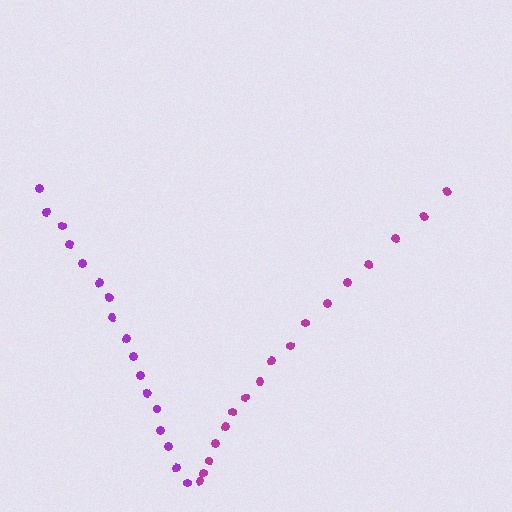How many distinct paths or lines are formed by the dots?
There are 2 distinct paths.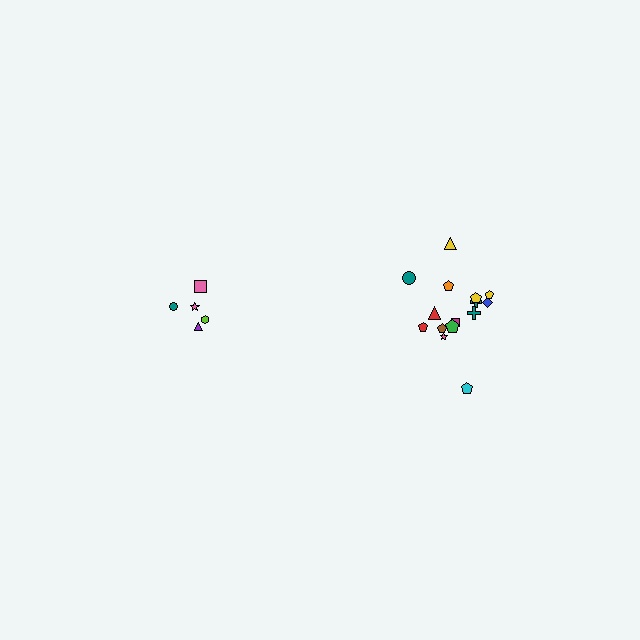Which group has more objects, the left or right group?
The right group.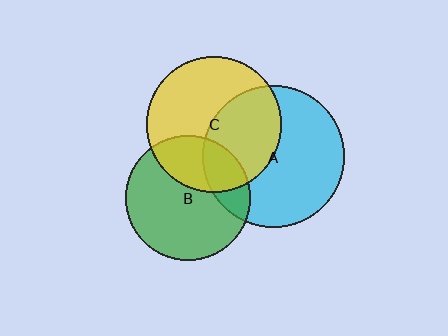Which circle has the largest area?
Circle A (cyan).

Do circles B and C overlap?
Yes.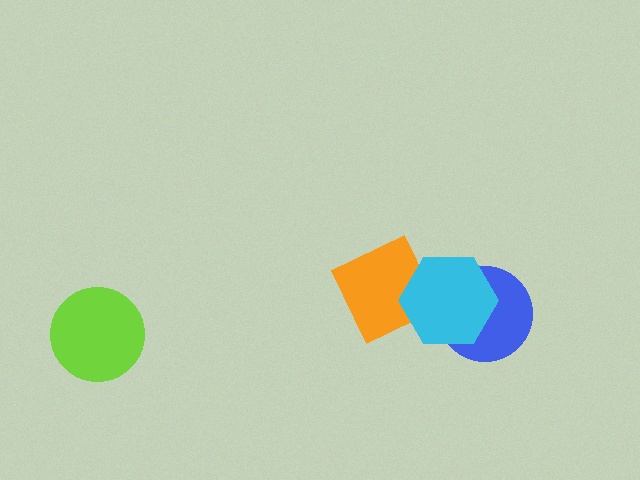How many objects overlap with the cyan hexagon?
2 objects overlap with the cyan hexagon.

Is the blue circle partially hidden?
Yes, it is partially covered by another shape.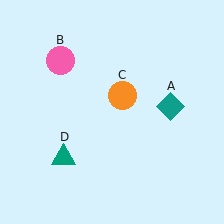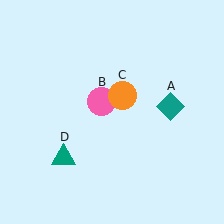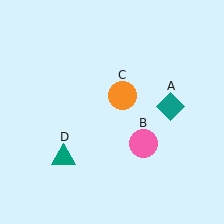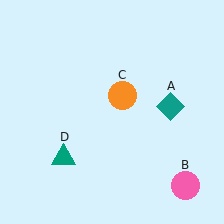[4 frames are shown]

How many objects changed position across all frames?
1 object changed position: pink circle (object B).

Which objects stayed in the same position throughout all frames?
Teal diamond (object A) and orange circle (object C) and teal triangle (object D) remained stationary.